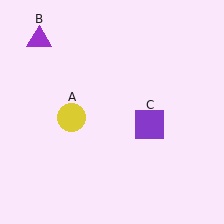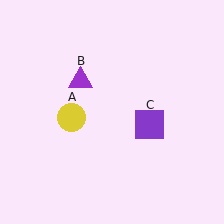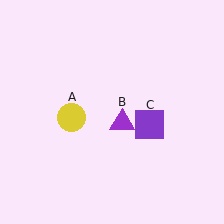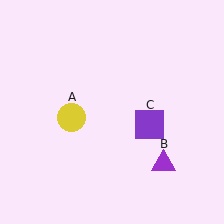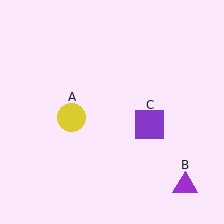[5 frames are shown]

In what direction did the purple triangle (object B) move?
The purple triangle (object B) moved down and to the right.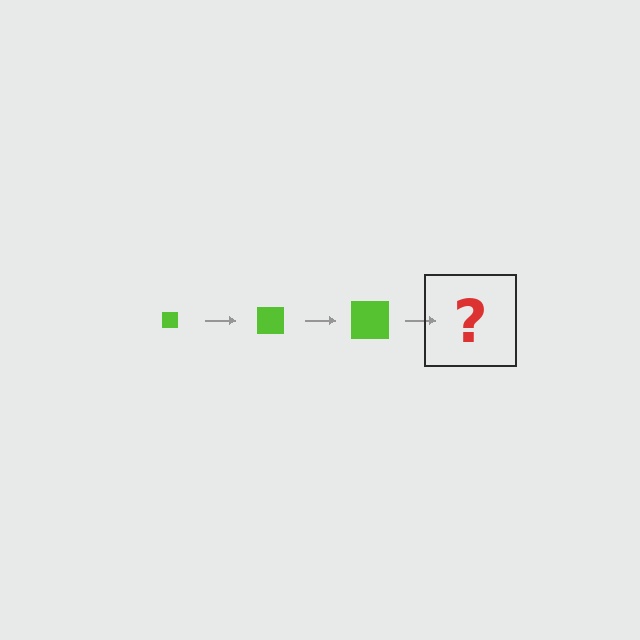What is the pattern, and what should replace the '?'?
The pattern is that the square gets progressively larger each step. The '?' should be a lime square, larger than the previous one.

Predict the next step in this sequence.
The next step is a lime square, larger than the previous one.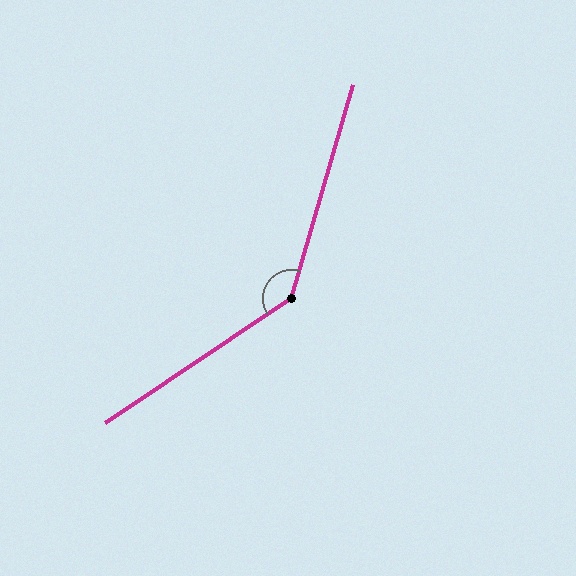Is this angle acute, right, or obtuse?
It is obtuse.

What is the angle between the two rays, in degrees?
Approximately 140 degrees.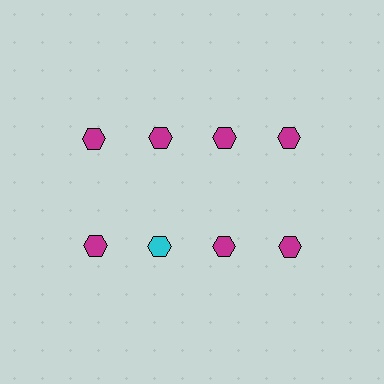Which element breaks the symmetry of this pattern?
The cyan hexagon in the second row, second from left column breaks the symmetry. All other shapes are magenta hexagons.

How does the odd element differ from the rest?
It has a different color: cyan instead of magenta.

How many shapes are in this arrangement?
There are 8 shapes arranged in a grid pattern.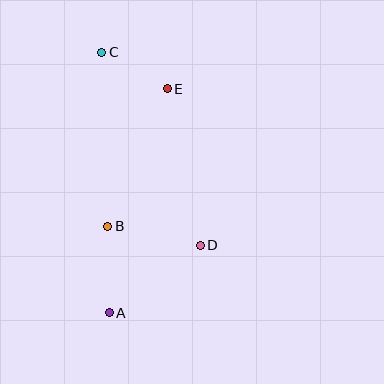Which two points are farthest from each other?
Points A and C are farthest from each other.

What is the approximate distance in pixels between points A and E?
The distance between A and E is approximately 231 pixels.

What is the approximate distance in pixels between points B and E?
The distance between B and E is approximately 150 pixels.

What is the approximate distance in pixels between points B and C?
The distance between B and C is approximately 174 pixels.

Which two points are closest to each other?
Points C and E are closest to each other.